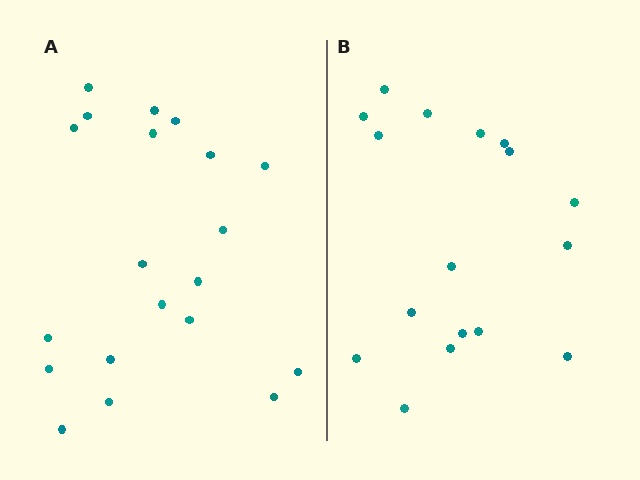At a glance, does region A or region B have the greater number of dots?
Region A (the left region) has more dots.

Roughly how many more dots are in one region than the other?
Region A has just a few more — roughly 2 or 3 more dots than region B.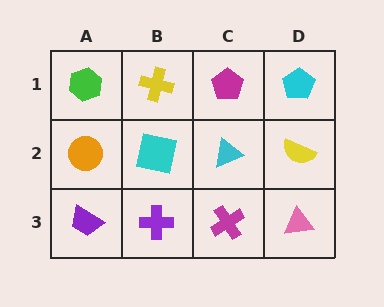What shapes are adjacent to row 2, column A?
A green hexagon (row 1, column A), a purple trapezoid (row 3, column A), a cyan square (row 2, column B).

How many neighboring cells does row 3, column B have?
3.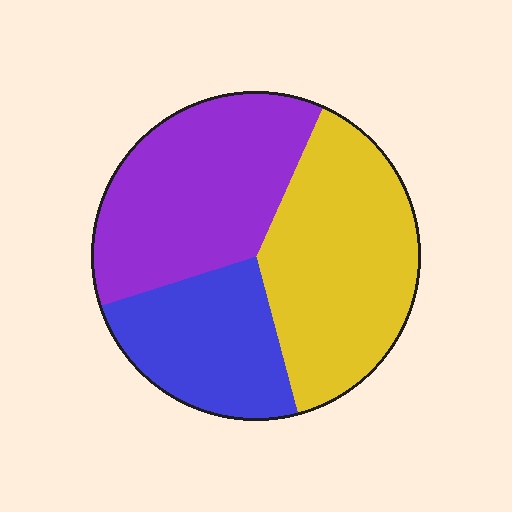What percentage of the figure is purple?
Purple takes up between a third and a half of the figure.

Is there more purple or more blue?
Purple.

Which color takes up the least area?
Blue, at roughly 25%.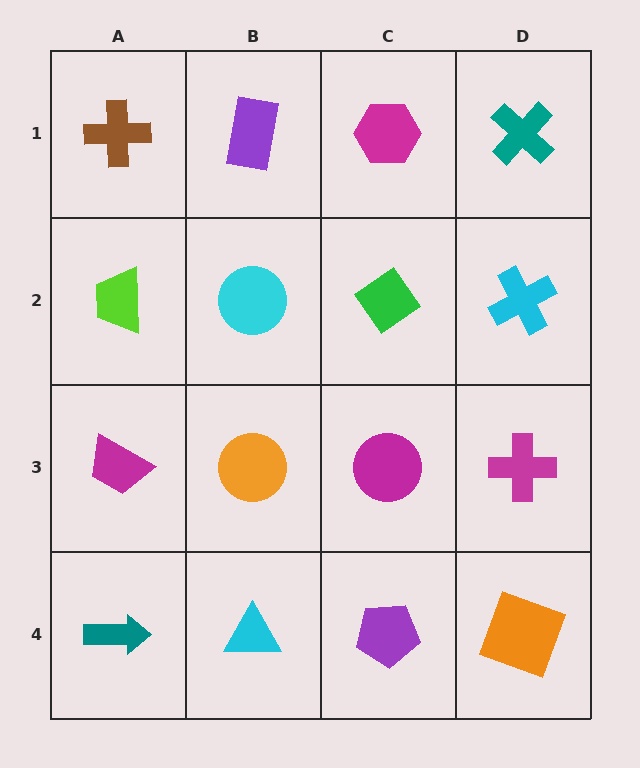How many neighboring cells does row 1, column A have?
2.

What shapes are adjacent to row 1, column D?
A cyan cross (row 2, column D), a magenta hexagon (row 1, column C).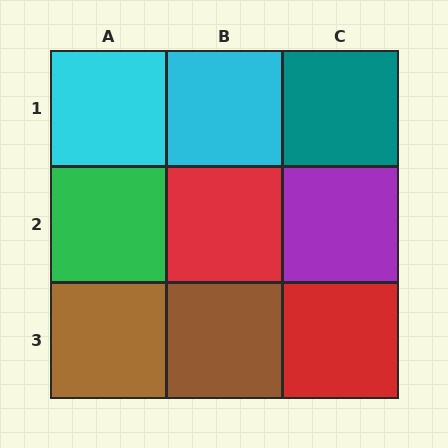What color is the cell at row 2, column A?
Green.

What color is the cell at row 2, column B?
Red.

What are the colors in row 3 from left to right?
Brown, brown, red.